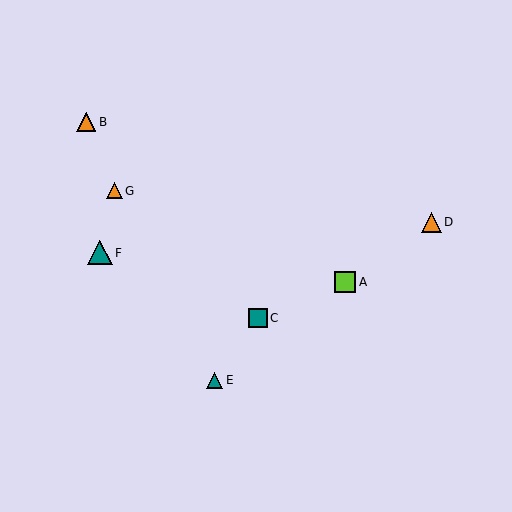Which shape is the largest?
The teal triangle (labeled F) is the largest.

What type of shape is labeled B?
Shape B is an orange triangle.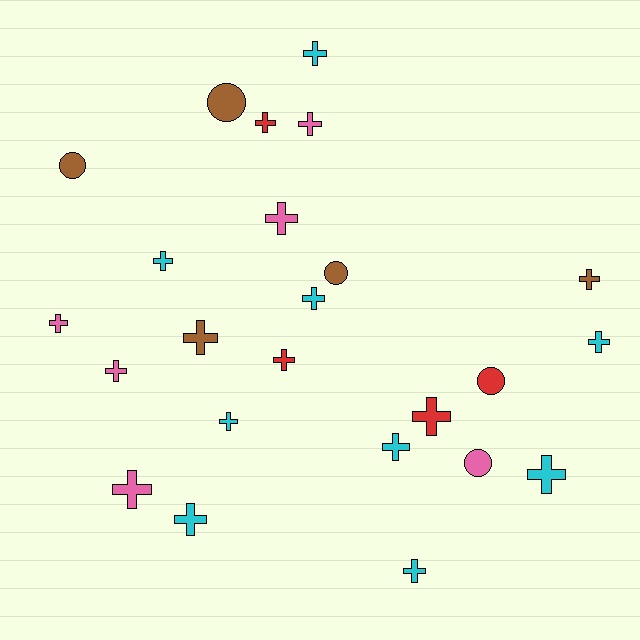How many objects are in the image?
There are 24 objects.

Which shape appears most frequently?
Cross, with 19 objects.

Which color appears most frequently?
Cyan, with 9 objects.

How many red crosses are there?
There are 3 red crosses.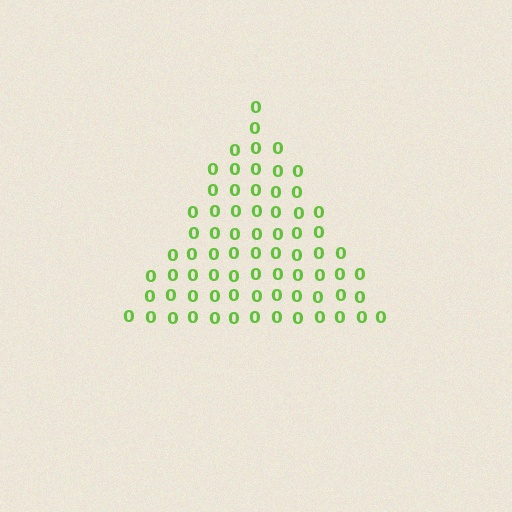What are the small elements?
The small elements are digit 0's.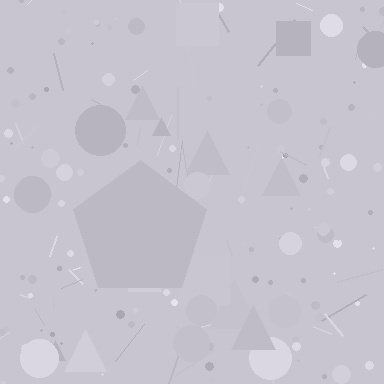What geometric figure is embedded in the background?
A pentagon is embedded in the background.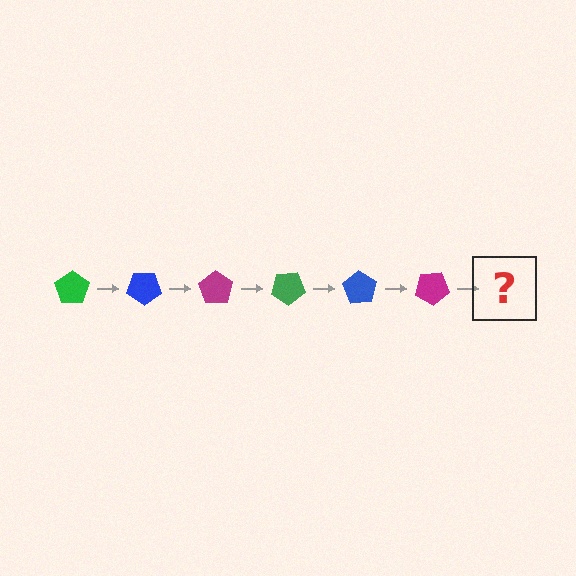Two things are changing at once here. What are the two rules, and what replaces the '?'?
The two rules are that it rotates 35 degrees each step and the color cycles through green, blue, and magenta. The '?' should be a green pentagon, rotated 210 degrees from the start.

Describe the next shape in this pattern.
It should be a green pentagon, rotated 210 degrees from the start.